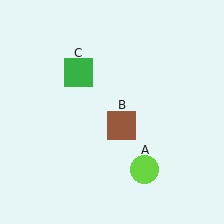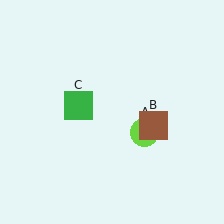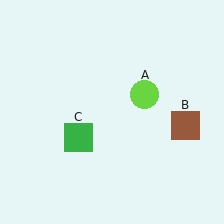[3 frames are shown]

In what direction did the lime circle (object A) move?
The lime circle (object A) moved up.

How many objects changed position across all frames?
3 objects changed position: lime circle (object A), brown square (object B), green square (object C).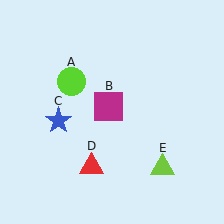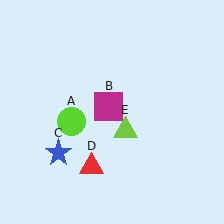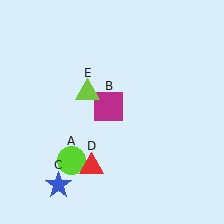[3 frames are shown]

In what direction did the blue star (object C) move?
The blue star (object C) moved down.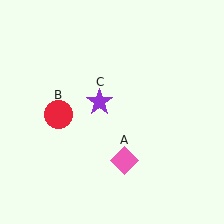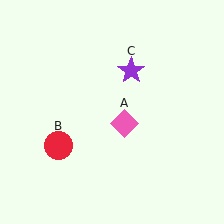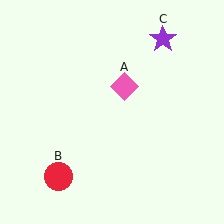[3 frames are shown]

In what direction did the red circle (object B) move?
The red circle (object B) moved down.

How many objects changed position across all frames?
3 objects changed position: pink diamond (object A), red circle (object B), purple star (object C).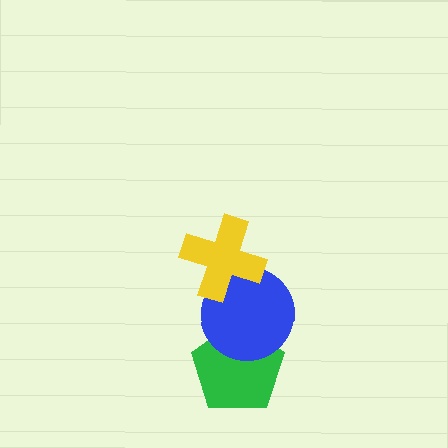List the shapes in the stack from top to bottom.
From top to bottom: the yellow cross, the blue circle, the green pentagon.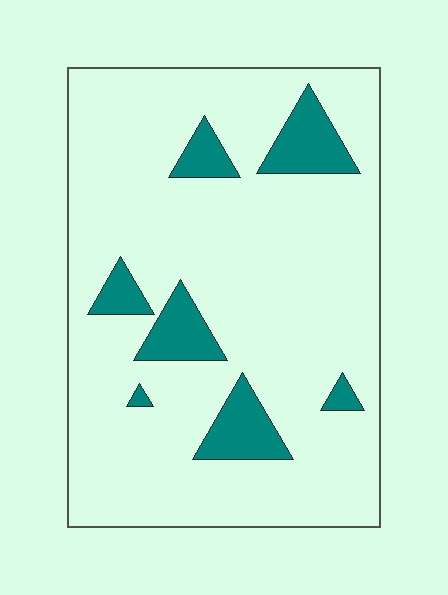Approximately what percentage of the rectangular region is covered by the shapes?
Approximately 15%.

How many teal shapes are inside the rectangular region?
7.